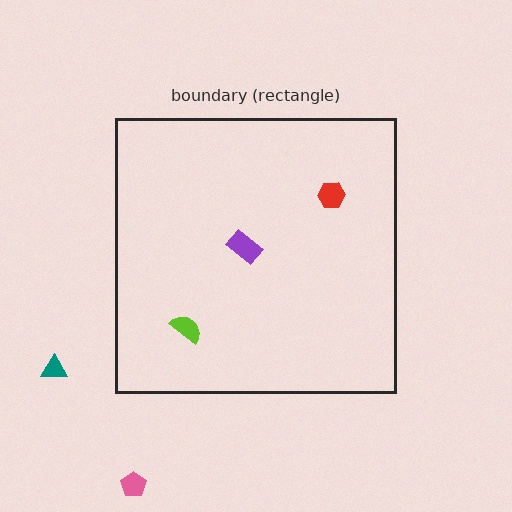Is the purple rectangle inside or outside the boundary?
Inside.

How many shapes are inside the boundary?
3 inside, 2 outside.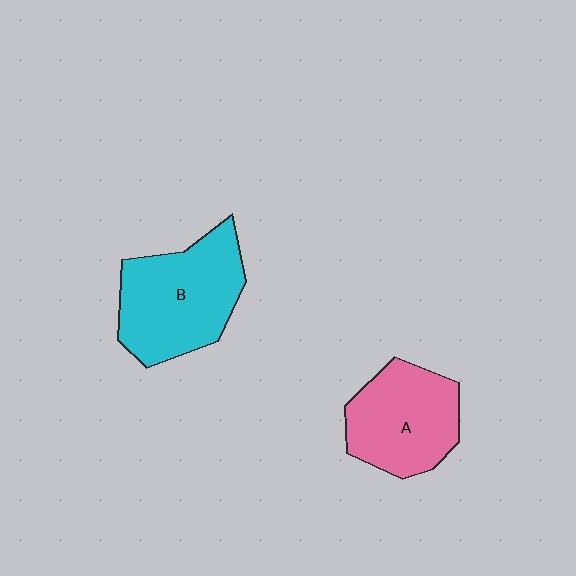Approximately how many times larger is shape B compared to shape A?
Approximately 1.2 times.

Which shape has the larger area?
Shape B (cyan).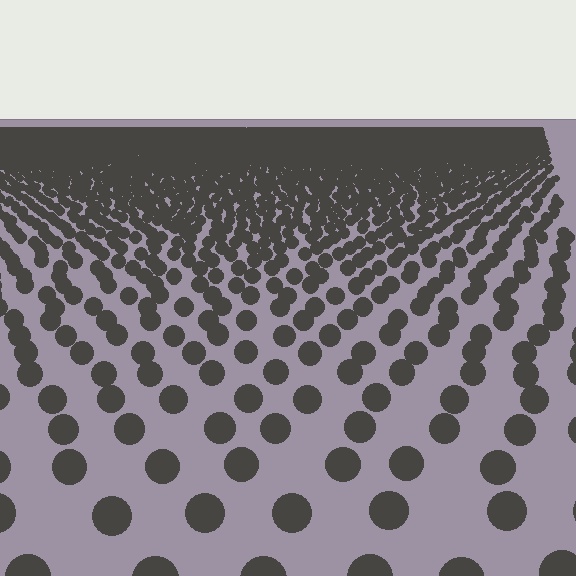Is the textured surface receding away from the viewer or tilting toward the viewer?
The surface is receding away from the viewer. Texture elements get smaller and denser toward the top.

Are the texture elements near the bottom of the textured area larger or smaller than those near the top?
Larger. Near the bottom, elements are closer to the viewer and appear at a bigger on-screen size.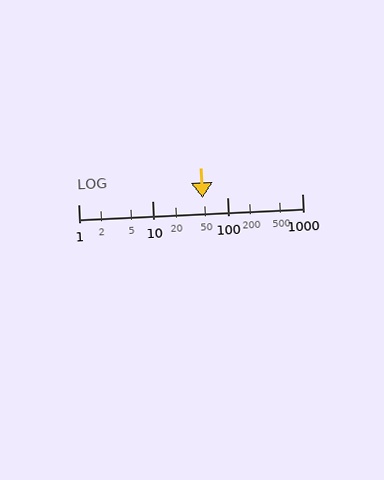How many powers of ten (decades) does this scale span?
The scale spans 3 decades, from 1 to 1000.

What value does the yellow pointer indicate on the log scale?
The pointer indicates approximately 47.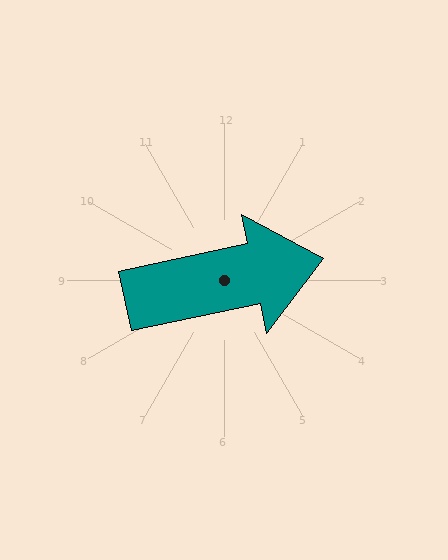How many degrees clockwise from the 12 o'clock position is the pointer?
Approximately 78 degrees.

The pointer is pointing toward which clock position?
Roughly 3 o'clock.